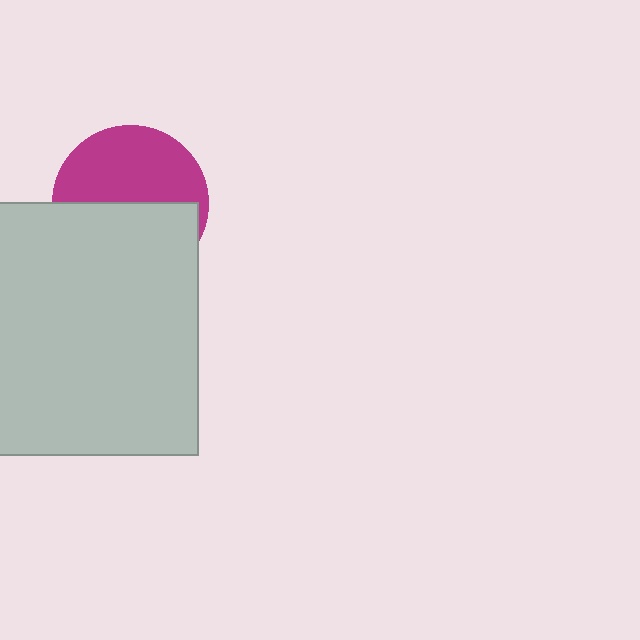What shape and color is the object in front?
The object in front is a light gray rectangle.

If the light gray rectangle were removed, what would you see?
You would see the complete magenta circle.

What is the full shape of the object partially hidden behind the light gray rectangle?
The partially hidden object is a magenta circle.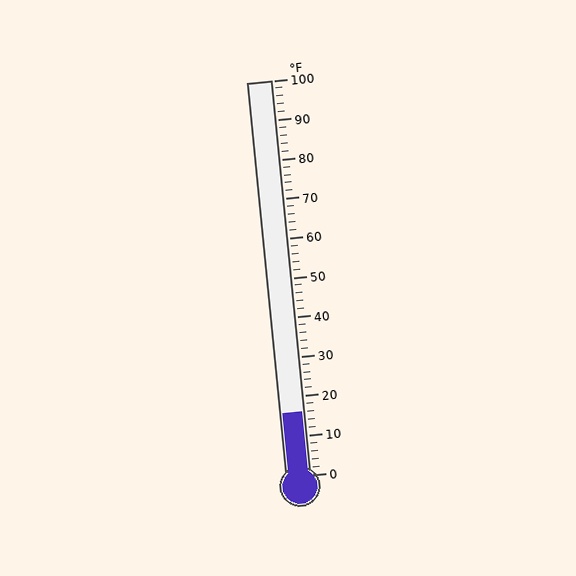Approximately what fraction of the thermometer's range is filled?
The thermometer is filled to approximately 15% of its range.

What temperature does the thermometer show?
The thermometer shows approximately 16°F.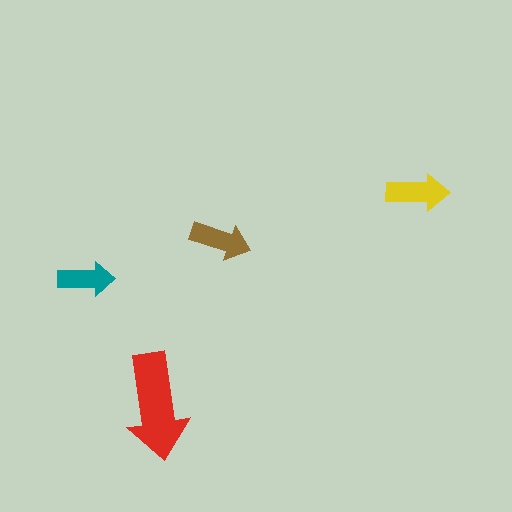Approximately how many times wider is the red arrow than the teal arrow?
About 2 times wider.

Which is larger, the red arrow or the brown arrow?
The red one.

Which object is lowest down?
The red arrow is bottommost.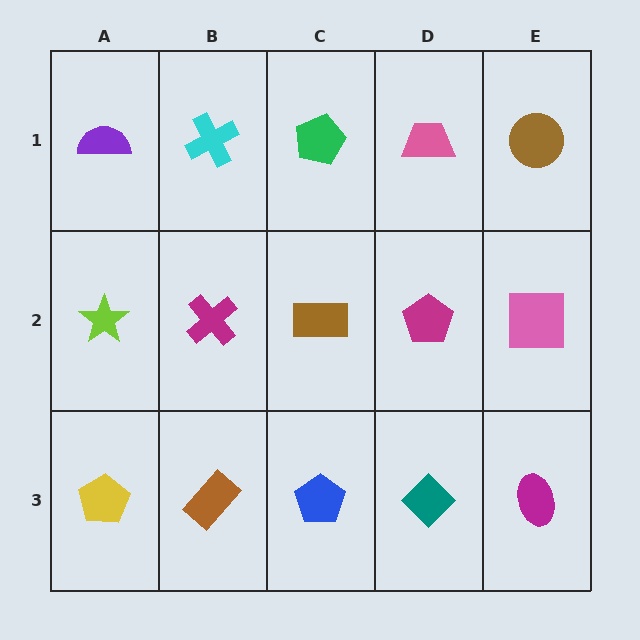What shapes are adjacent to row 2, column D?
A pink trapezoid (row 1, column D), a teal diamond (row 3, column D), a brown rectangle (row 2, column C), a pink square (row 2, column E).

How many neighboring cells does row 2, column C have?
4.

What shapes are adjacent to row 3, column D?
A magenta pentagon (row 2, column D), a blue pentagon (row 3, column C), a magenta ellipse (row 3, column E).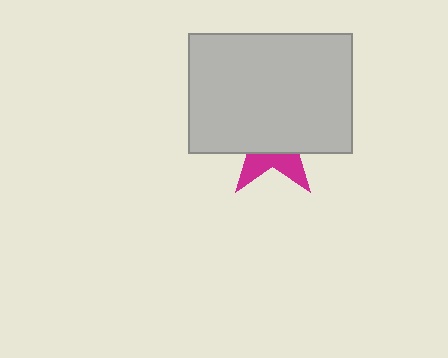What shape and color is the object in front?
The object in front is a light gray rectangle.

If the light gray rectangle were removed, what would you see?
You would see the complete magenta star.